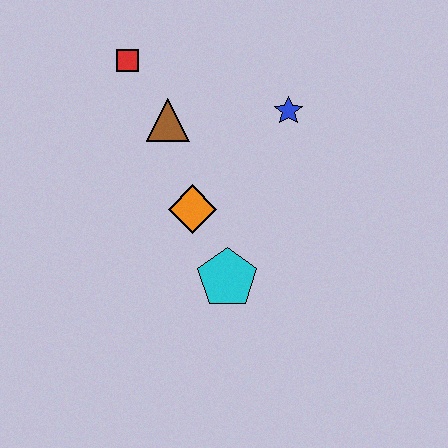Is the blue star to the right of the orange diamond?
Yes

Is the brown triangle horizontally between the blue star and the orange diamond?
No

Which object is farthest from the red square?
The cyan pentagon is farthest from the red square.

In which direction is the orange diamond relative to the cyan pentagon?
The orange diamond is above the cyan pentagon.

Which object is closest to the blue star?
The brown triangle is closest to the blue star.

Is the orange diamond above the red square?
No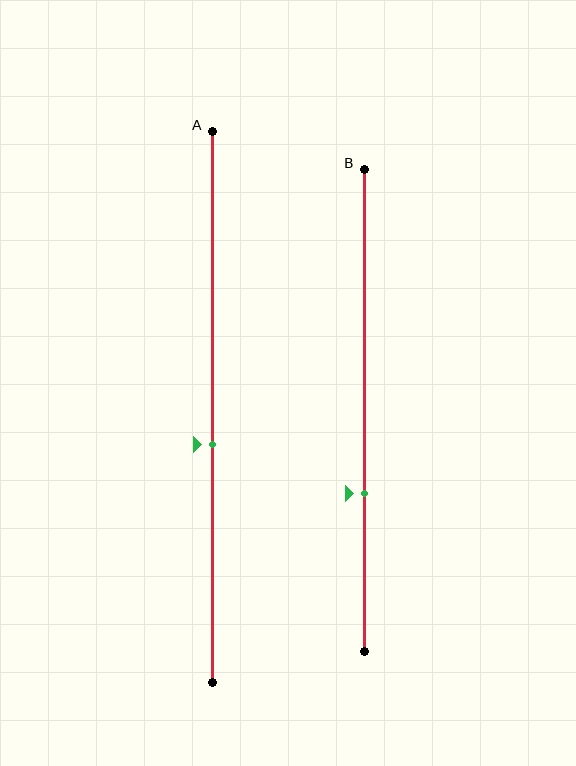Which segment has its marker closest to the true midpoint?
Segment A has its marker closest to the true midpoint.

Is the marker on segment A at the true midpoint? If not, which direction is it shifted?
No, the marker on segment A is shifted downward by about 7% of the segment length.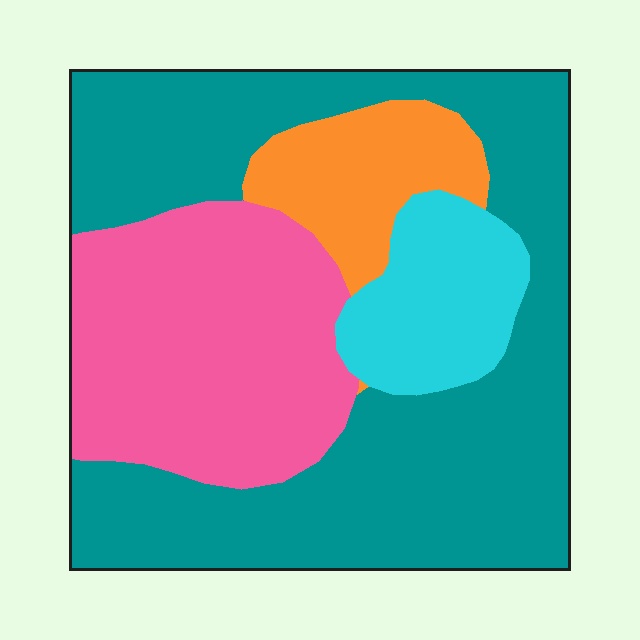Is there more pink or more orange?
Pink.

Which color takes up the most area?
Teal, at roughly 50%.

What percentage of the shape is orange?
Orange takes up about one tenth (1/10) of the shape.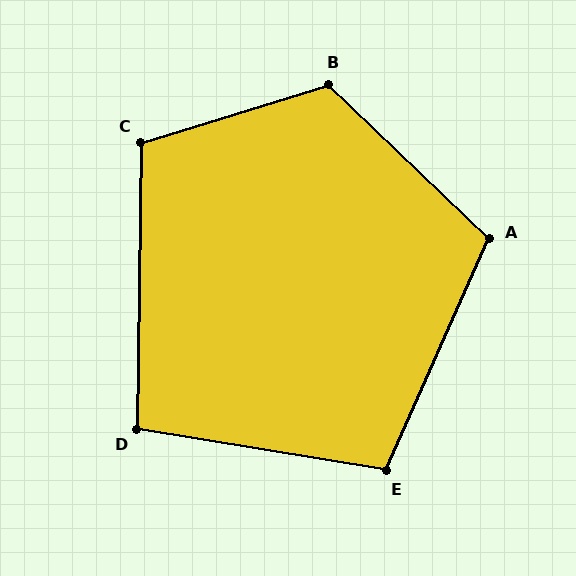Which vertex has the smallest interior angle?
D, at approximately 98 degrees.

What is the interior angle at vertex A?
Approximately 110 degrees (obtuse).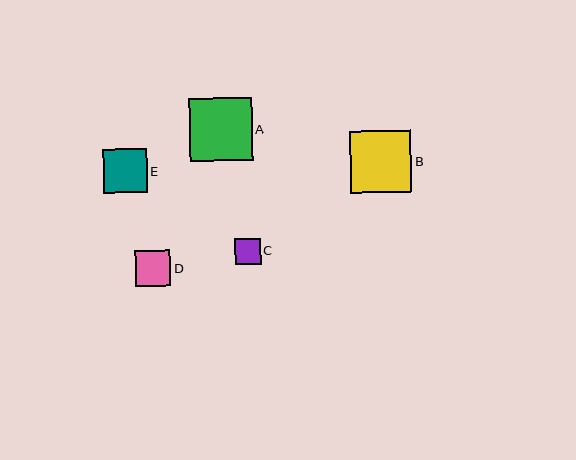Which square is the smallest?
Square C is the smallest with a size of approximately 26 pixels.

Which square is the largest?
Square A is the largest with a size of approximately 63 pixels.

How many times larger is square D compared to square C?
Square D is approximately 1.4 times the size of square C.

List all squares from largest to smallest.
From largest to smallest: A, B, E, D, C.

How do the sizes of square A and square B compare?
Square A and square B are approximately the same size.